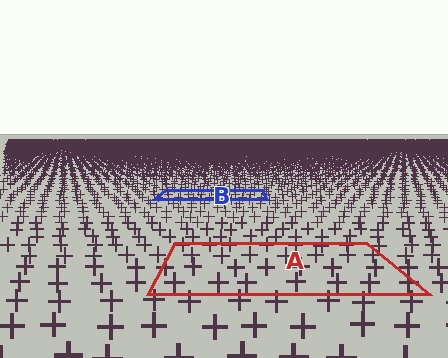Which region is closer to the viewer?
Region A is closer. The texture elements there are larger and more spread out.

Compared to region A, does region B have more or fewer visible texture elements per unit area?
Region B has more texture elements per unit area — they are packed more densely because it is farther away.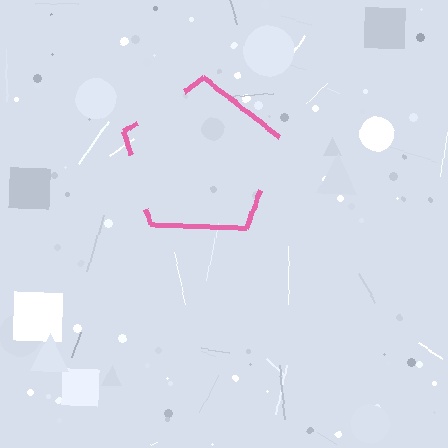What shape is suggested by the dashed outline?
The dashed outline suggests a pentagon.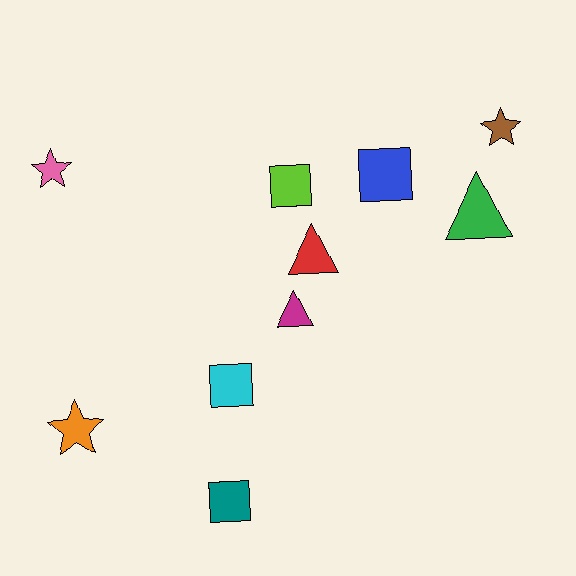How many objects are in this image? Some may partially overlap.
There are 10 objects.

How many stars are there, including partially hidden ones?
There are 3 stars.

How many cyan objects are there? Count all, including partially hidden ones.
There is 1 cyan object.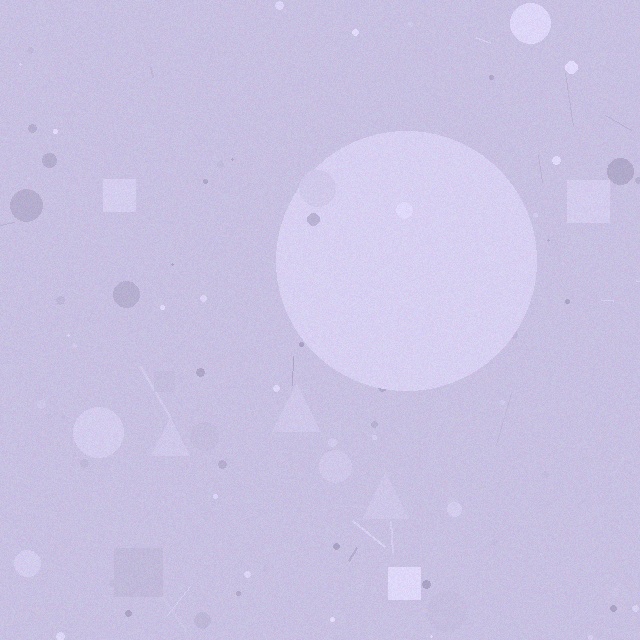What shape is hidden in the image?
A circle is hidden in the image.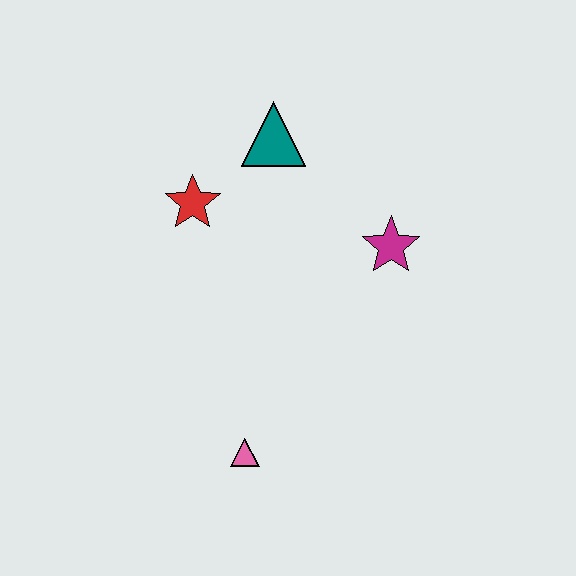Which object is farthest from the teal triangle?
The pink triangle is farthest from the teal triangle.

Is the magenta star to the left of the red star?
No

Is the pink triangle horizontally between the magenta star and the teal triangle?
No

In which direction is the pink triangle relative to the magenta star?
The pink triangle is below the magenta star.